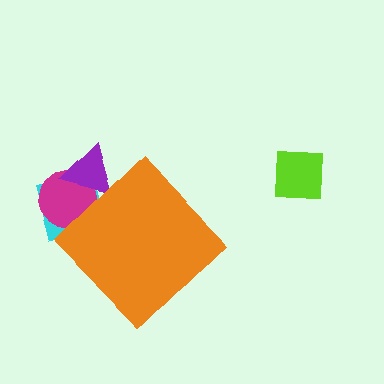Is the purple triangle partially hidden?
Yes, the purple triangle is partially hidden behind the orange diamond.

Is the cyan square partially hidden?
Yes, the cyan square is partially hidden behind the orange diamond.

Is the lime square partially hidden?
No, the lime square is fully visible.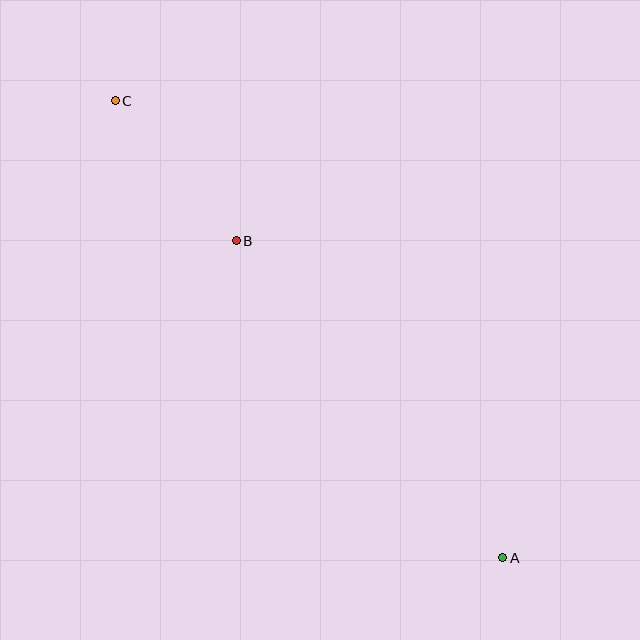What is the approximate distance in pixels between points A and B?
The distance between A and B is approximately 414 pixels.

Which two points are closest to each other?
Points B and C are closest to each other.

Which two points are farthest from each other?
Points A and C are farthest from each other.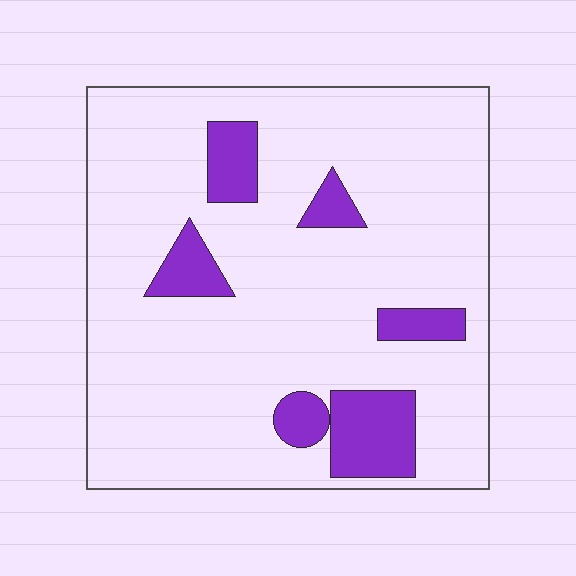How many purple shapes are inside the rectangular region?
6.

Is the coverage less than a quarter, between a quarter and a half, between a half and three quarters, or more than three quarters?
Less than a quarter.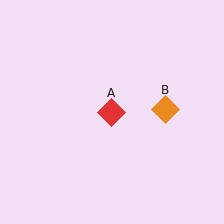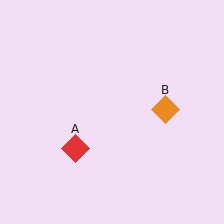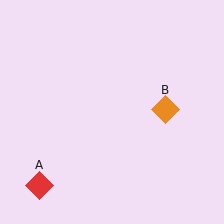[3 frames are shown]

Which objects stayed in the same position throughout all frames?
Orange diamond (object B) remained stationary.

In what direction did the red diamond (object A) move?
The red diamond (object A) moved down and to the left.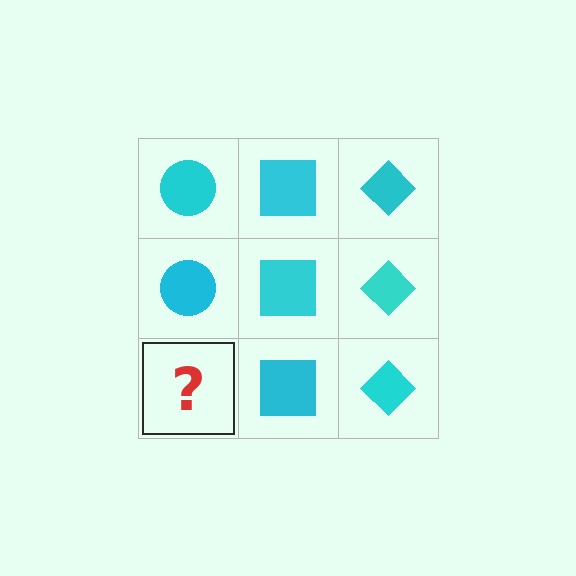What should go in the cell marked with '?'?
The missing cell should contain a cyan circle.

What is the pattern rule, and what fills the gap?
The rule is that each column has a consistent shape. The gap should be filled with a cyan circle.